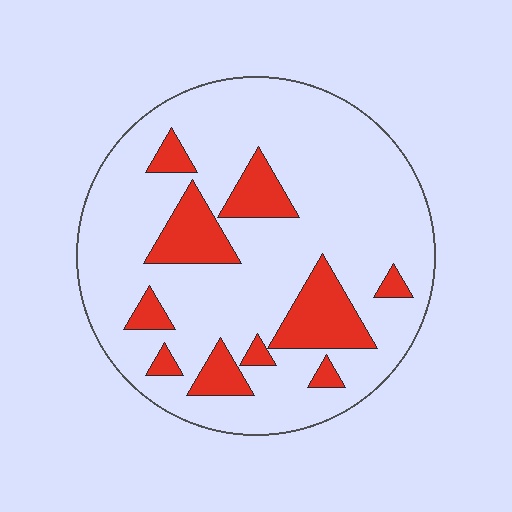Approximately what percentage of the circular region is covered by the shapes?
Approximately 20%.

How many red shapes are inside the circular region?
10.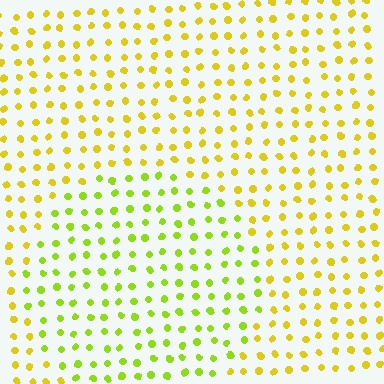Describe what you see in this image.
The image is filled with small yellow elements in a uniform arrangement. A circle-shaped region is visible where the elements are tinted to a slightly different hue, forming a subtle color boundary.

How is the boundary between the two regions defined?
The boundary is defined purely by a slight shift in hue (about 30 degrees). Spacing, size, and orientation are identical on both sides.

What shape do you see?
I see a circle.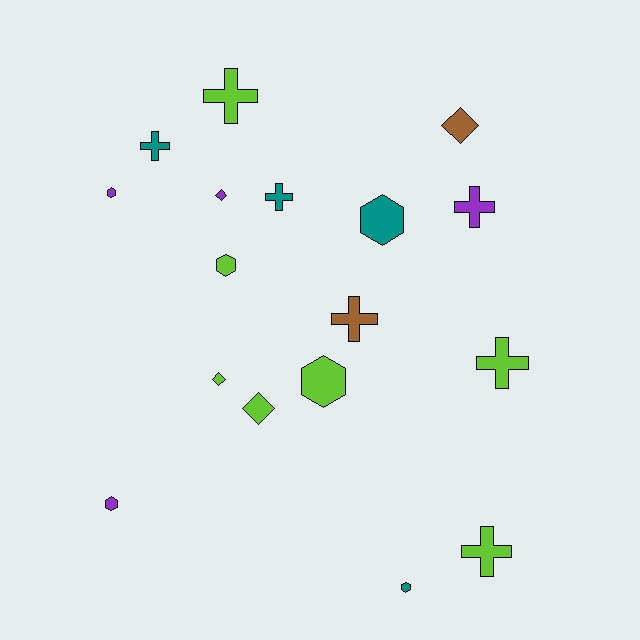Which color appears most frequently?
Lime, with 7 objects.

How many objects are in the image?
There are 17 objects.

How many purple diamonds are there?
There is 1 purple diamond.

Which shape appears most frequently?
Cross, with 7 objects.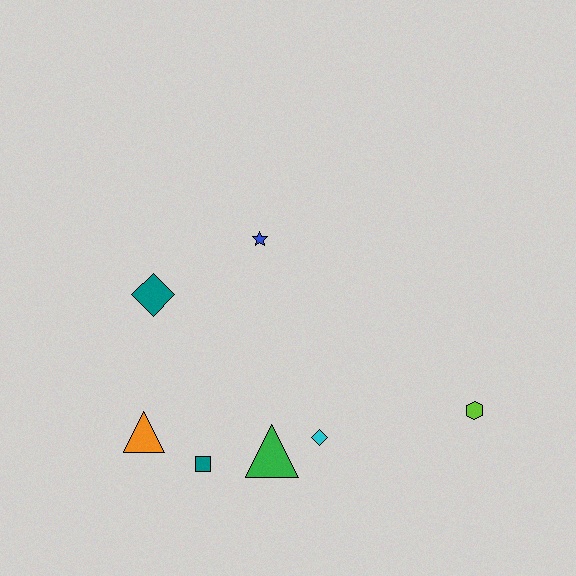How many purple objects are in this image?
There are no purple objects.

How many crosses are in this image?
There are no crosses.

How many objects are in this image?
There are 7 objects.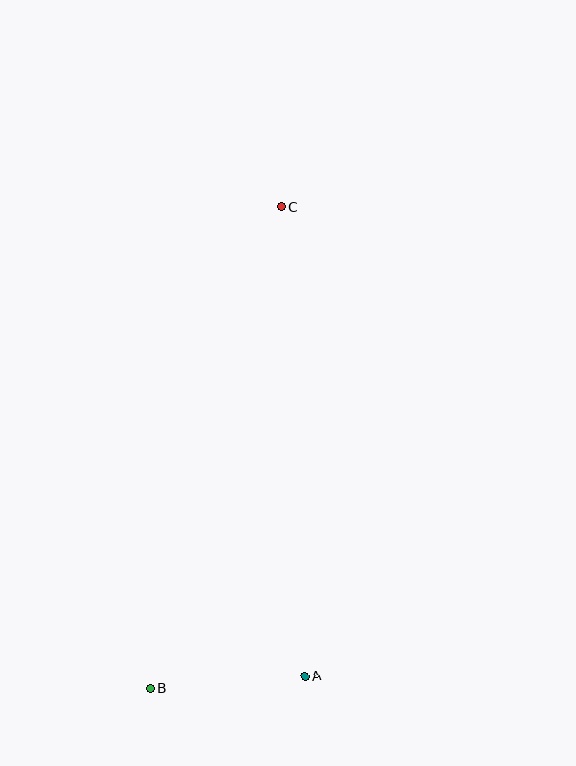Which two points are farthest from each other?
Points B and C are farthest from each other.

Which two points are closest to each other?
Points A and B are closest to each other.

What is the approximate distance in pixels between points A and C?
The distance between A and C is approximately 470 pixels.